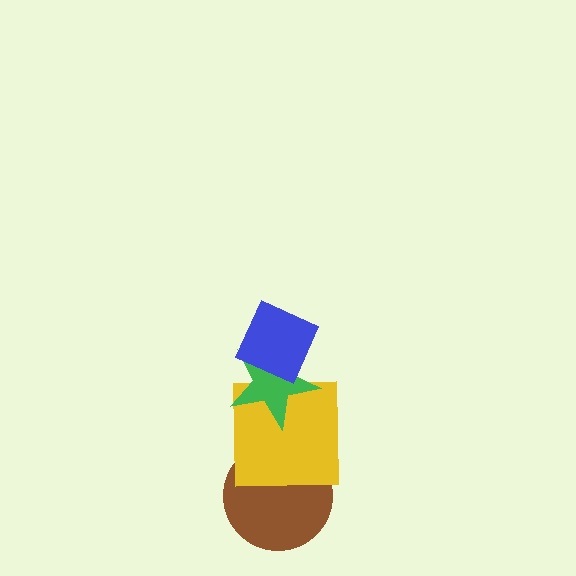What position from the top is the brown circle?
The brown circle is 4th from the top.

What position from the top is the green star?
The green star is 2nd from the top.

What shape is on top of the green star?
The blue diamond is on top of the green star.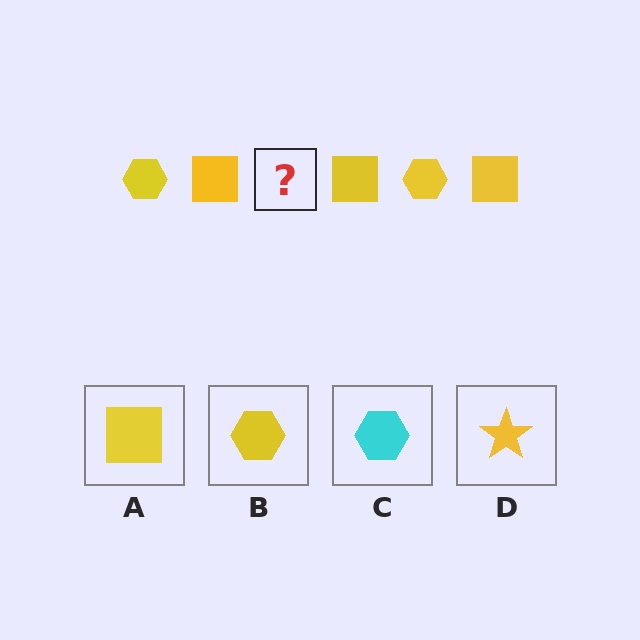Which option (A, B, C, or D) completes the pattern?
B.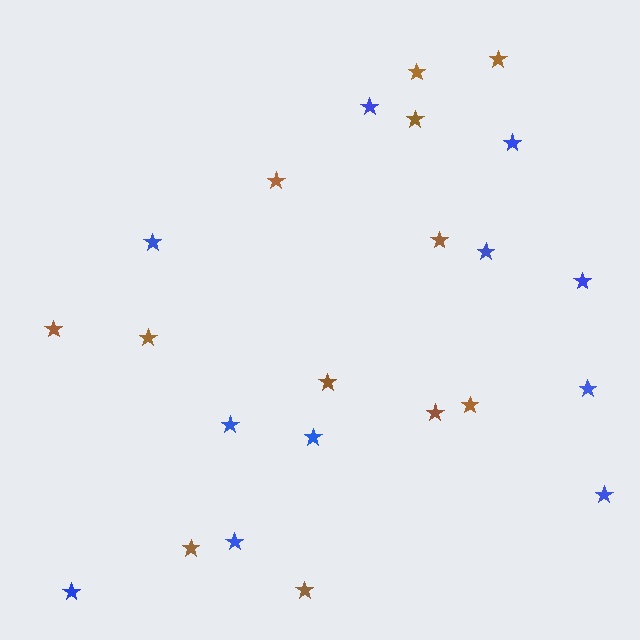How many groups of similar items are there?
There are 2 groups: one group of blue stars (11) and one group of brown stars (12).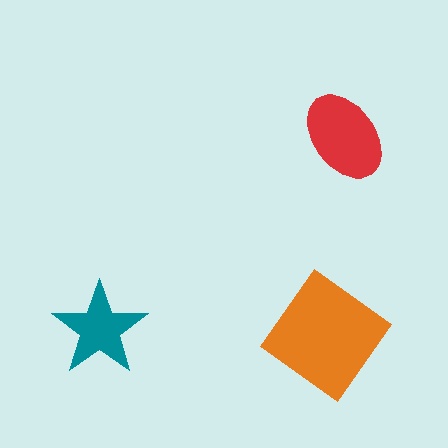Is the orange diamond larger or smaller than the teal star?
Larger.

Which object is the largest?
The orange diamond.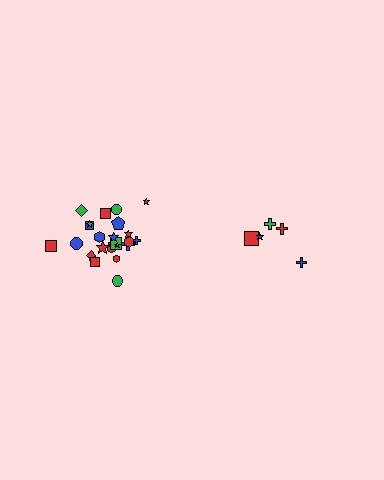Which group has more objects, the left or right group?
The left group.